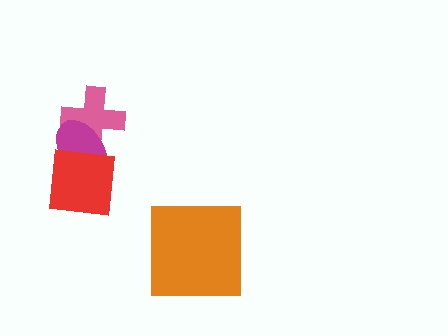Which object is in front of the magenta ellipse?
The red square is in front of the magenta ellipse.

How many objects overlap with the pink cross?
2 objects overlap with the pink cross.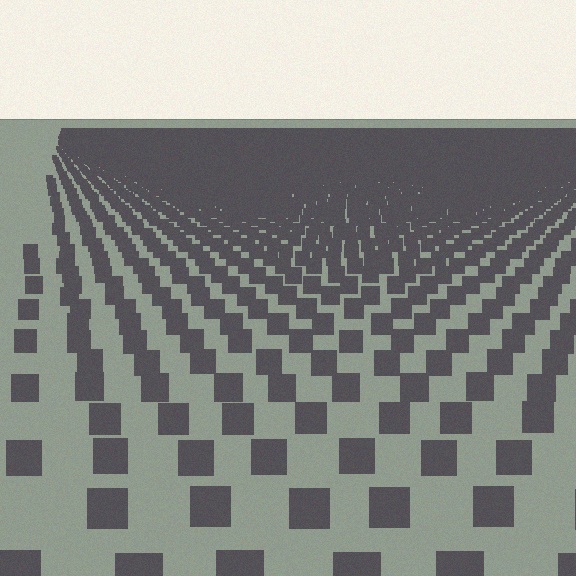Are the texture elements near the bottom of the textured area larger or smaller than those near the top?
Larger. Near the bottom, elements are closer to the viewer and appear at a bigger on-screen size.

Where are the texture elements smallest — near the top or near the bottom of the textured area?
Near the top.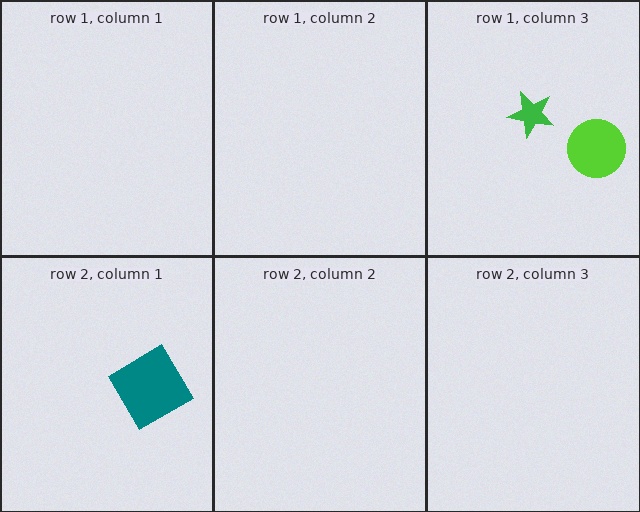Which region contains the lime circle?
The row 1, column 3 region.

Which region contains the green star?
The row 1, column 3 region.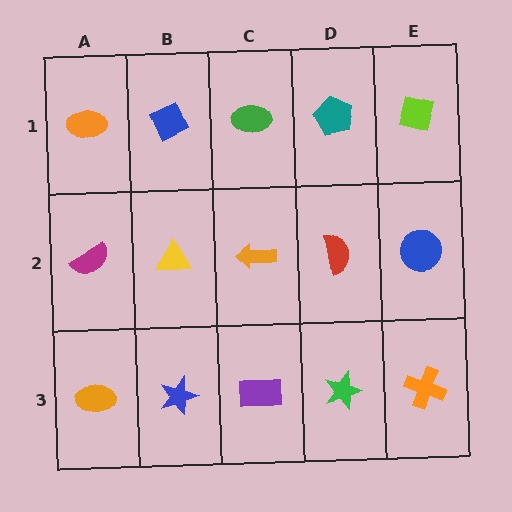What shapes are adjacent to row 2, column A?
An orange ellipse (row 1, column A), an orange ellipse (row 3, column A), a yellow triangle (row 2, column B).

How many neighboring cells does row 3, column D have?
3.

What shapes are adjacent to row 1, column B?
A yellow triangle (row 2, column B), an orange ellipse (row 1, column A), a green ellipse (row 1, column C).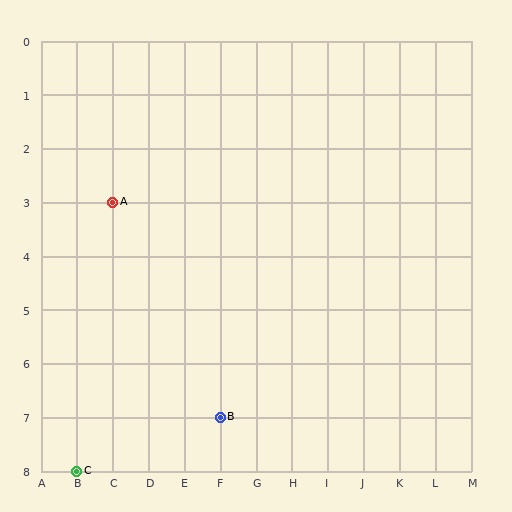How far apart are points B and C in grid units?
Points B and C are 4 columns and 1 row apart (about 4.1 grid units diagonally).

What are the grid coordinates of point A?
Point A is at grid coordinates (C, 3).